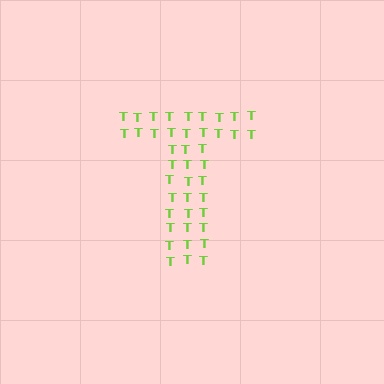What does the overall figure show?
The overall figure shows the letter T.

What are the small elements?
The small elements are letter T's.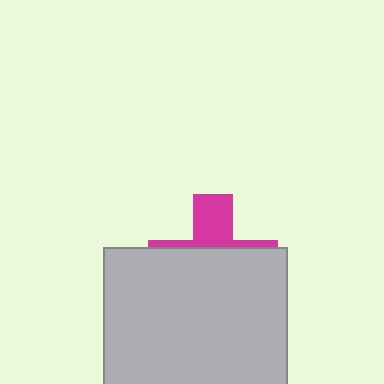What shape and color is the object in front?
The object in front is a light gray square.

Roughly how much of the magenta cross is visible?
A small part of it is visible (roughly 32%).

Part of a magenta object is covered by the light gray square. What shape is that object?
It is a cross.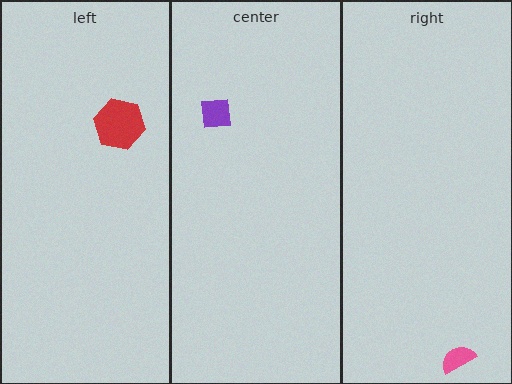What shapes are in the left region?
The red hexagon.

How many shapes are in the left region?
1.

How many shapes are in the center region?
1.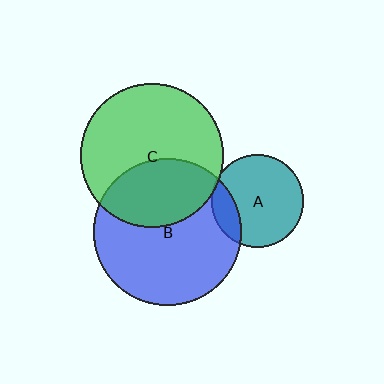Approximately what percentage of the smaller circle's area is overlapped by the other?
Approximately 35%.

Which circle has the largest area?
Circle B (blue).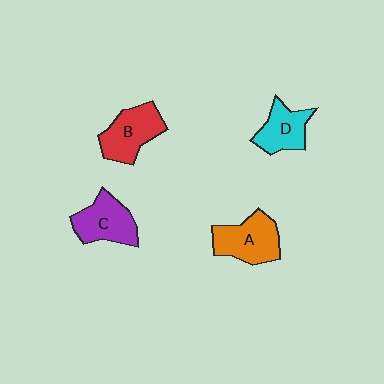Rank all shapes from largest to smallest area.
From largest to smallest: A (orange), B (red), C (purple), D (cyan).